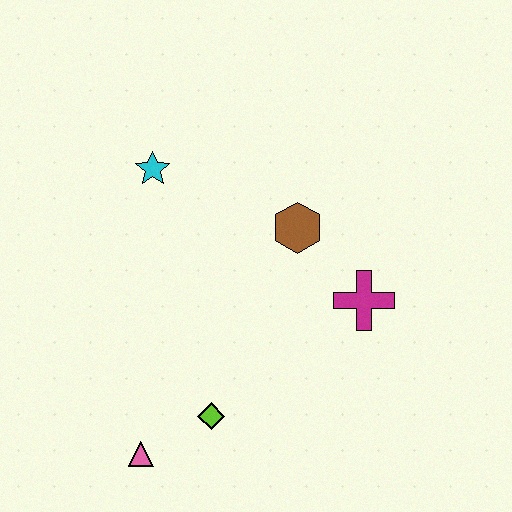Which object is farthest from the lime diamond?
The cyan star is farthest from the lime diamond.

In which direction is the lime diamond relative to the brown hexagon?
The lime diamond is below the brown hexagon.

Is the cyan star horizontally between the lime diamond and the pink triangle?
Yes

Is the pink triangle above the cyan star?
No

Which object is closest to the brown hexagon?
The magenta cross is closest to the brown hexagon.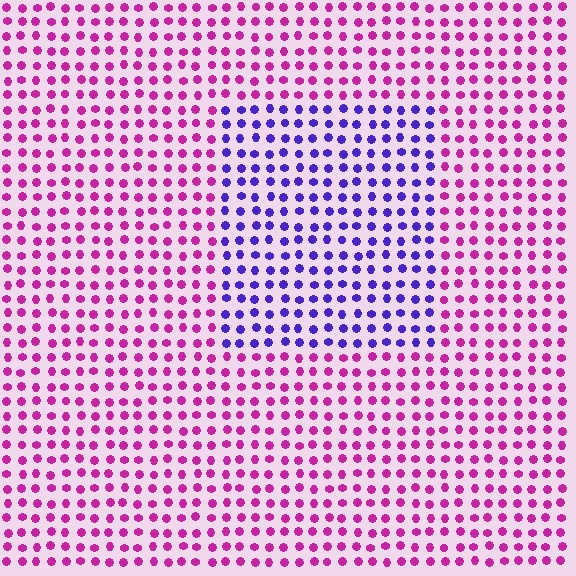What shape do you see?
I see a rectangle.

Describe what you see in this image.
The image is filled with small magenta elements in a uniform arrangement. A rectangle-shaped region is visible where the elements are tinted to a slightly different hue, forming a subtle color boundary.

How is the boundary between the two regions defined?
The boundary is defined purely by a slight shift in hue (about 60 degrees). Spacing, size, and orientation are identical on both sides.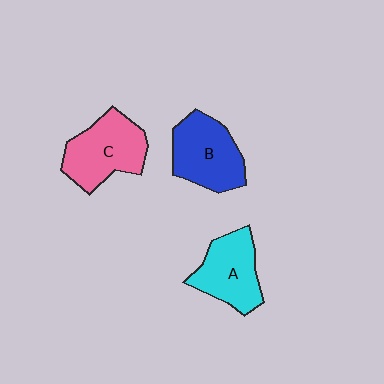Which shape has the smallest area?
Shape A (cyan).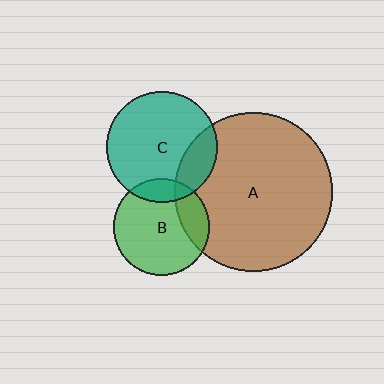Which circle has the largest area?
Circle A (brown).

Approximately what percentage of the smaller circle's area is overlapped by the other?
Approximately 15%.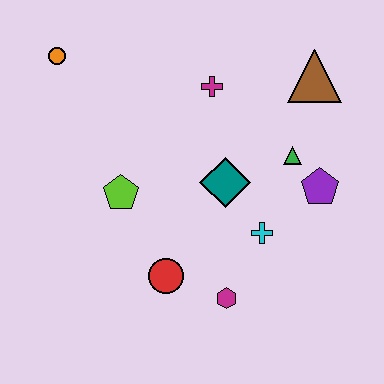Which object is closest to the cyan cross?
The teal diamond is closest to the cyan cross.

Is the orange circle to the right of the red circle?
No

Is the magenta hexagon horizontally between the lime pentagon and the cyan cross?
Yes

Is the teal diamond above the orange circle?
No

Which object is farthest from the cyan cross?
The orange circle is farthest from the cyan cross.